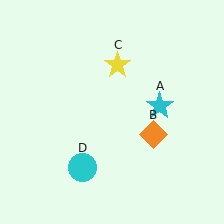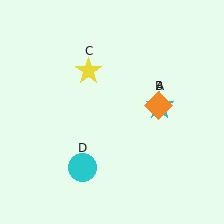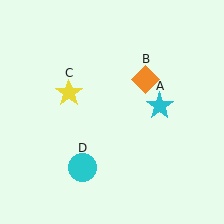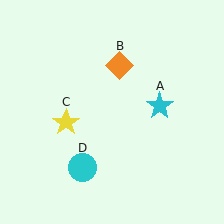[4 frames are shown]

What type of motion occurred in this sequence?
The orange diamond (object B), yellow star (object C) rotated counterclockwise around the center of the scene.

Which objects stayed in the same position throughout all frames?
Cyan star (object A) and cyan circle (object D) remained stationary.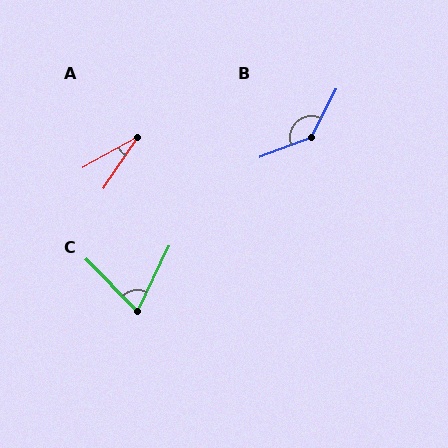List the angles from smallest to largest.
A (26°), C (70°), B (138°).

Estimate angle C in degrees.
Approximately 70 degrees.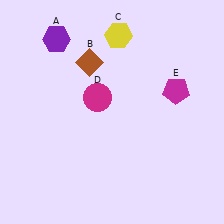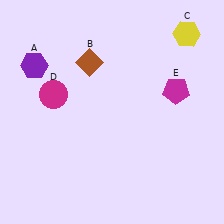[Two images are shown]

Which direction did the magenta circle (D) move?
The magenta circle (D) moved left.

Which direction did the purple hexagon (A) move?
The purple hexagon (A) moved down.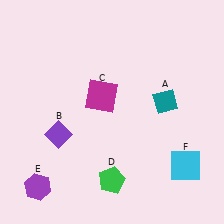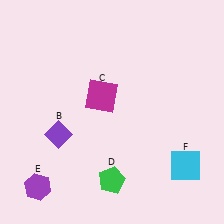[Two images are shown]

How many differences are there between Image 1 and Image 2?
There is 1 difference between the two images.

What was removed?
The teal diamond (A) was removed in Image 2.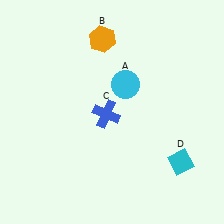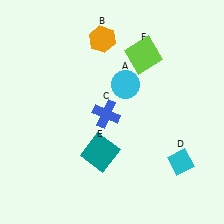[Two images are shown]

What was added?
A teal square (E), a lime square (F) were added in Image 2.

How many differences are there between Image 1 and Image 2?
There are 2 differences between the two images.